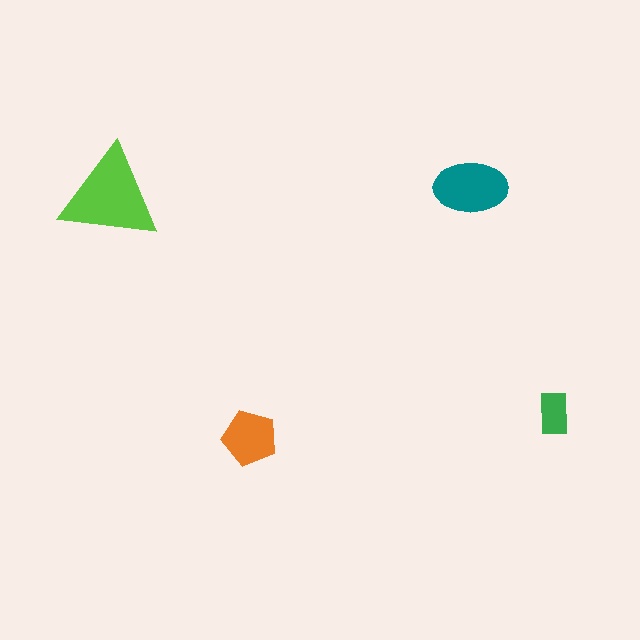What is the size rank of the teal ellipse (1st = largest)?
2nd.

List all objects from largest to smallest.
The lime triangle, the teal ellipse, the orange pentagon, the green rectangle.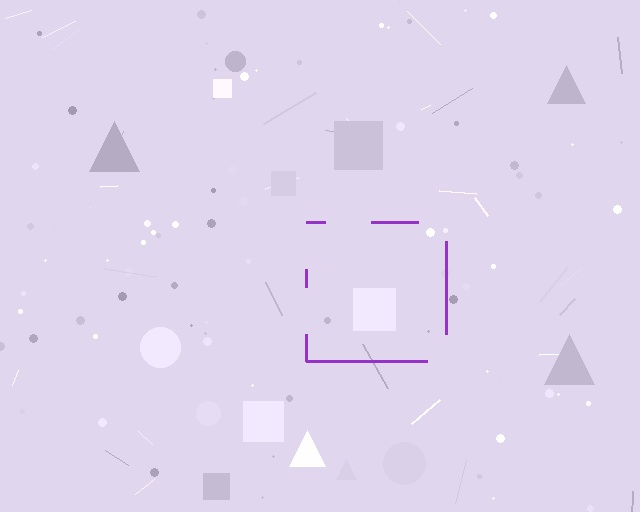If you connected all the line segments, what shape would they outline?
They would outline a square.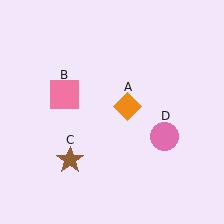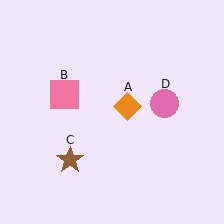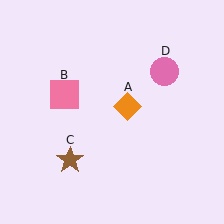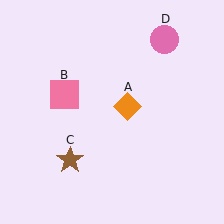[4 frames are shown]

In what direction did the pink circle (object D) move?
The pink circle (object D) moved up.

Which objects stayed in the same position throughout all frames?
Orange diamond (object A) and pink square (object B) and brown star (object C) remained stationary.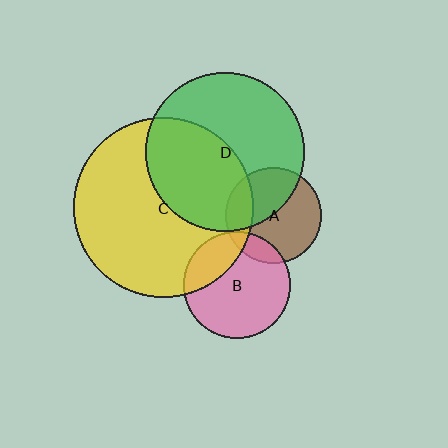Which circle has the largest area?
Circle C (yellow).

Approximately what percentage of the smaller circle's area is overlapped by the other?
Approximately 20%.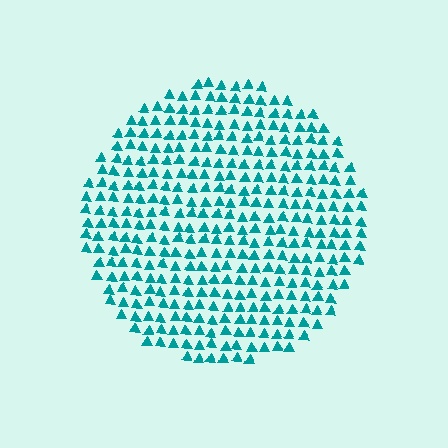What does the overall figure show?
The overall figure shows a circle.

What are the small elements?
The small elements are triangles.